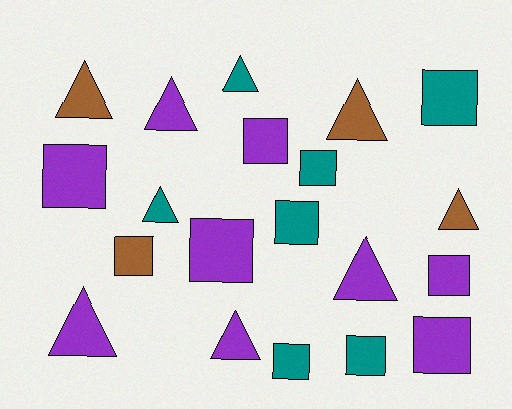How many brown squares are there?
There is 1 brown square.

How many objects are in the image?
There are 20 objects.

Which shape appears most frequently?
Square, with 11 objects.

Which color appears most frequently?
Purple, with 9 objects.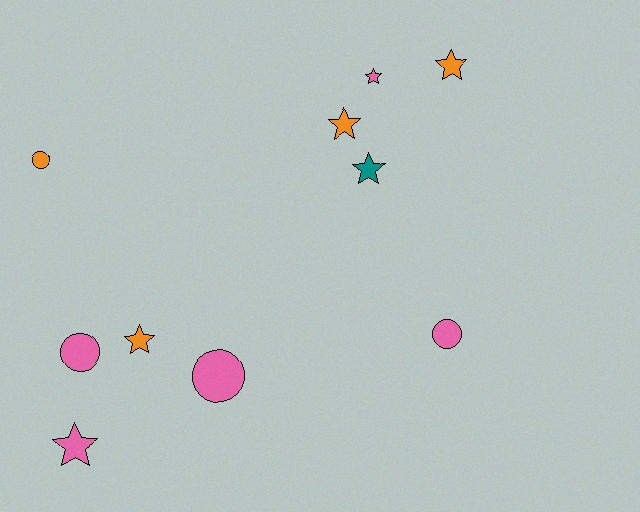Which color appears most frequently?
Pink, with 5 objects.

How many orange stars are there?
There are 3 orange stars.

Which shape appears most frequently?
Star, with 6 objects.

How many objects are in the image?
There are 10 objects.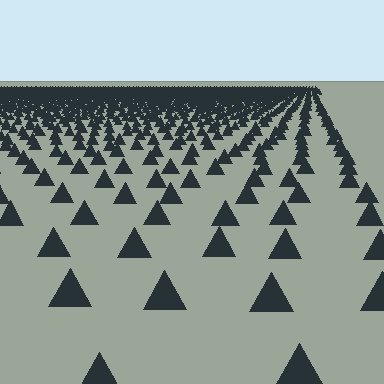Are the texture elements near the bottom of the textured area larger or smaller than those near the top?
Larger. Near the bottom, elements are closer to the viewer and appear at a bigger on-screen size.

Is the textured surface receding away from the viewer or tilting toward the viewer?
The surface is receding away from the viewer. Texture elements get smaller and denser toward the top.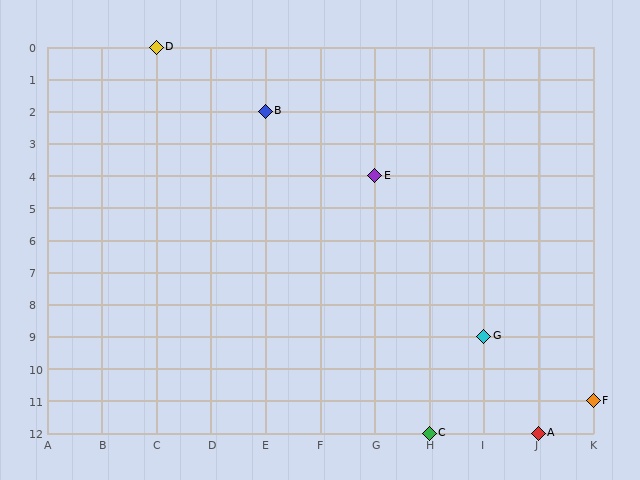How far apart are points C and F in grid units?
Points C and F are 3 columns and 1 row apart (about 3.2 grid units diagonally).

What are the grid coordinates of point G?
Point G is at grid coordinates (I, 9).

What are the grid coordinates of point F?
Point F is at grid coordinates (K, 11).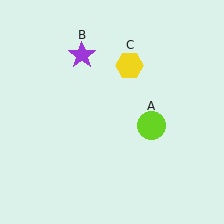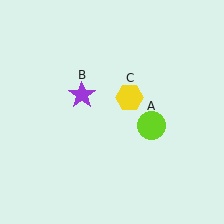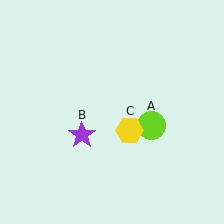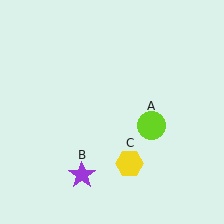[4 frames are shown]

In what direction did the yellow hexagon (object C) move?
The yellow hexagon (object C) moved down.